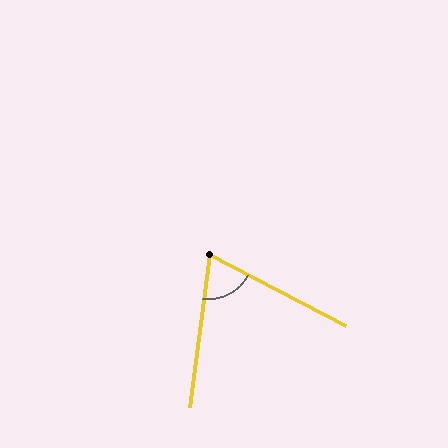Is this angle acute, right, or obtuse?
It is acute.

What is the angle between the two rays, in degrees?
Approximately 70 degrees.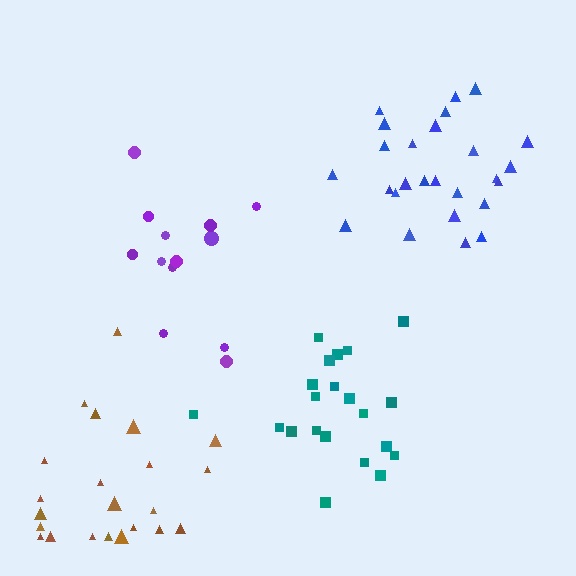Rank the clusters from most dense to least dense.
blue, teal, purple, brown.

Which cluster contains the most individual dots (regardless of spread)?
Blue (26).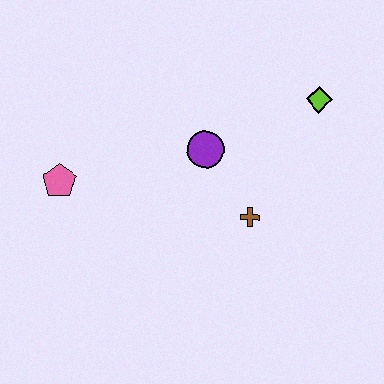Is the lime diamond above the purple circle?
Yes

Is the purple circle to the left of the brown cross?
Yes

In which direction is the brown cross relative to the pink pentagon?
The brown cross is to the right of the pink pentagon.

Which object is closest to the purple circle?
The brown cross is closest to the purple circle.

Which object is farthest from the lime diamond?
The pink pentagon is farthest from the lime diamond.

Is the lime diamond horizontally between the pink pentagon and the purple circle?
No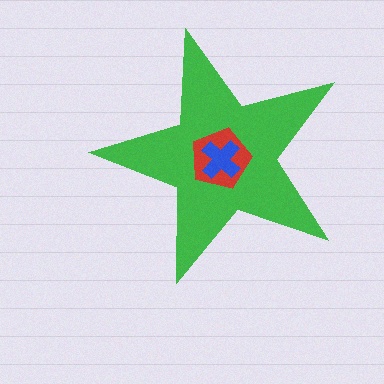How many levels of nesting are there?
3.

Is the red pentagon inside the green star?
Yes.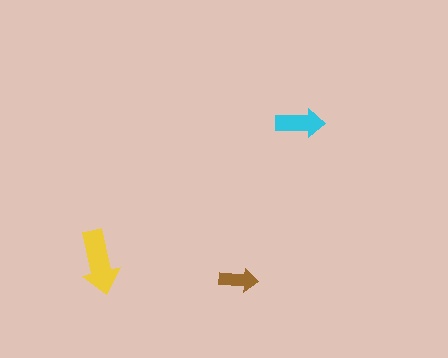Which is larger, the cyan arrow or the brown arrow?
The cyan one.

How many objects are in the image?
There are 3 objects in the image.